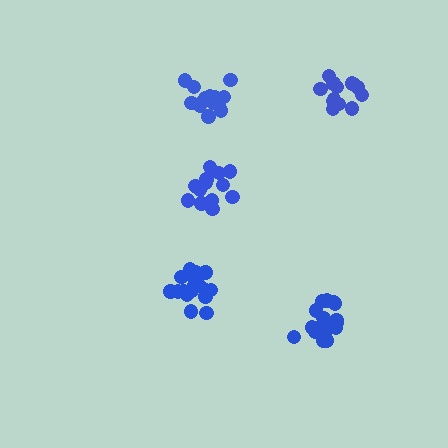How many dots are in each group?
Group 1: 18 dots, Group 2: 13 dots, Group 3: 14 dots, Group 4: 14 dots, Group 5: 18 dots (77 total).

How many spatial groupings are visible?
There are 5 spatial groupings.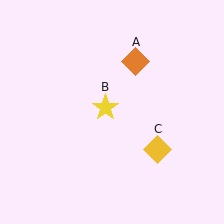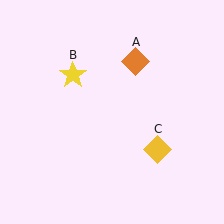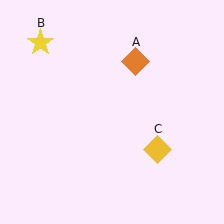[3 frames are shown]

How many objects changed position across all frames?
1 object changed position: yellow star (object B).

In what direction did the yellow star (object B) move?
The yellow star (object B) moved up and to the left.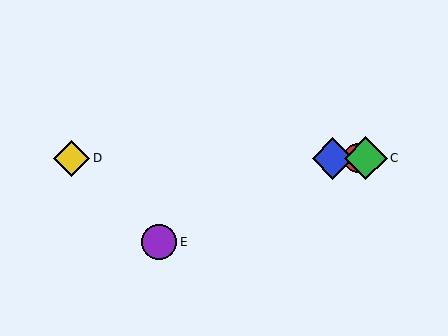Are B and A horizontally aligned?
Yes, both are at y≈158.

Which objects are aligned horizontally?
Objects A, B, C, D are aligned horizontally.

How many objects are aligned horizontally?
4 objects (A, B, C, D) are aligned horizontally.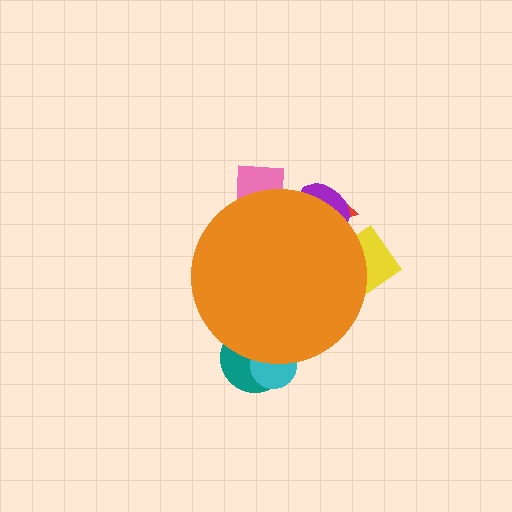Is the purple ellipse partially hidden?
Yes, the purple ellipse is partially hidden behind the orange circle.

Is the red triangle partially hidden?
Yes, the red triangle is partially hidden behind the orange circle.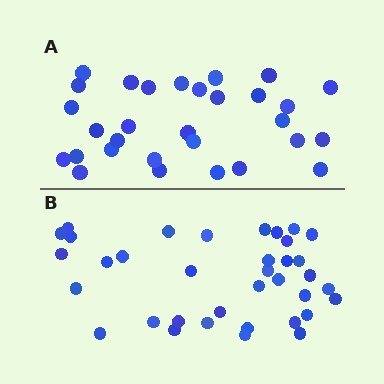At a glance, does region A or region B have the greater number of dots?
Region B (the bottom region) has more dots.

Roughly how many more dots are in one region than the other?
Region B has about 6 more dots than region A.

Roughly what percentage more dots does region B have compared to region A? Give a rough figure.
About 20% more.